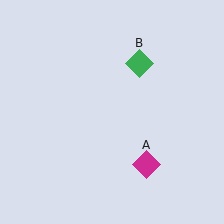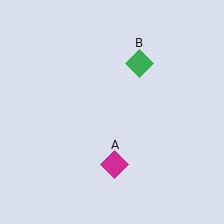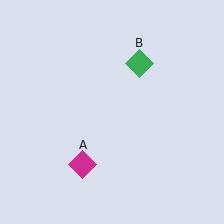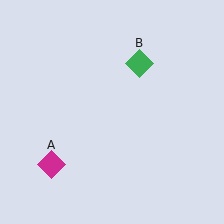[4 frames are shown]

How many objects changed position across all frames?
1 object changed position: magenta diamond (object A).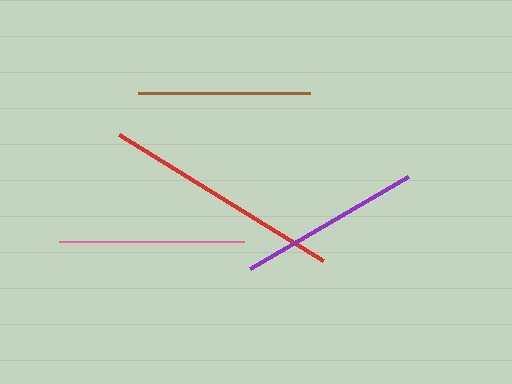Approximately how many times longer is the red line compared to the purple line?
The red line is approximately 1.3 times the length of the purple line.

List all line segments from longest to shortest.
From longest to shortest: red, pink, purple, brown.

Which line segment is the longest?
The red line is the longest at approximately 239 pixels.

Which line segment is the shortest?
The brown line is the shortest at approximately 172 pixels.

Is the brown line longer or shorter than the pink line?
The pink line is longer than the brown line.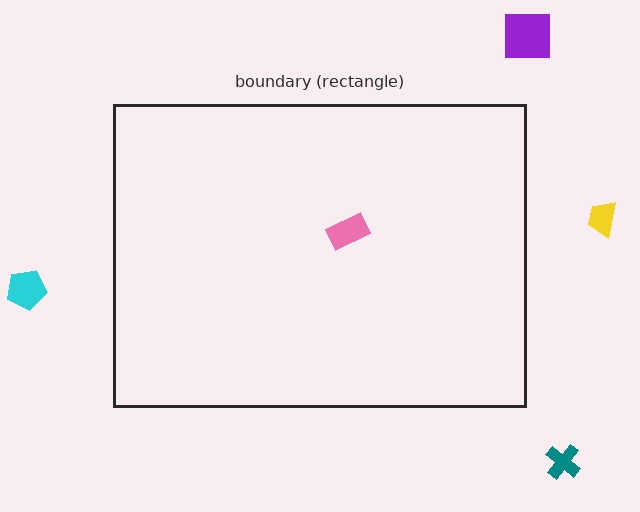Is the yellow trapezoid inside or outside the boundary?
Outside.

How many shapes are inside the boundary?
1 inside, 4 outside.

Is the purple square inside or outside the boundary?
Outside.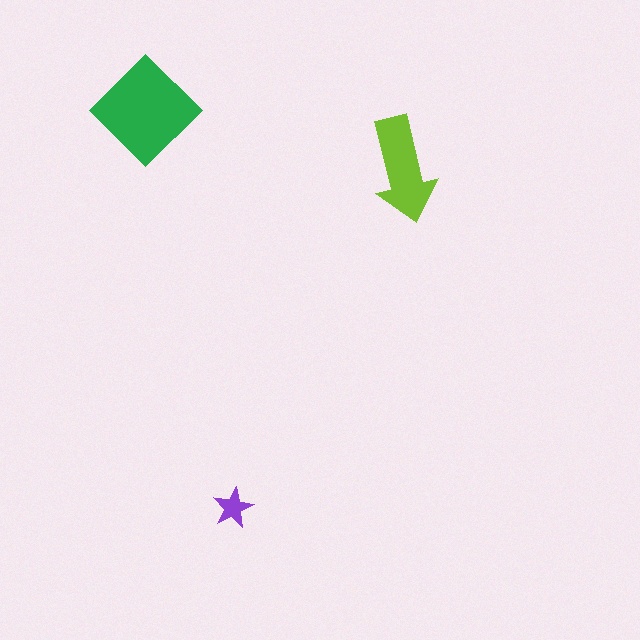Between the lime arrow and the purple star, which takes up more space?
The lime arrow.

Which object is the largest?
The green diamond.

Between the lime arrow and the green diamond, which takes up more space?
The green diamond.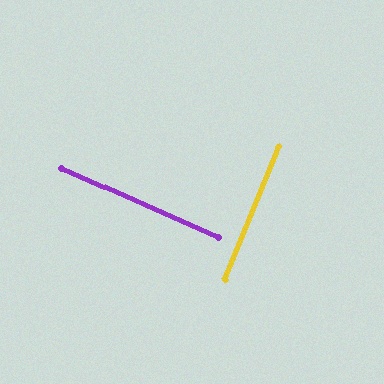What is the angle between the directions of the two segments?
Approximately 88 degrees.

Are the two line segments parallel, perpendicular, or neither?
Perpendicular — they meet at approximately 88°.